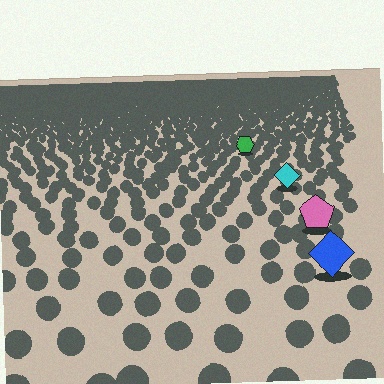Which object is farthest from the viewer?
The green hexagon is farthest from the viewer. It appears smaller and the ground texture around it is denser.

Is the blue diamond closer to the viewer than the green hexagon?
Yes. The blue diamond is closer — you can tell from the texture gradient: the ground texture is coarser near it.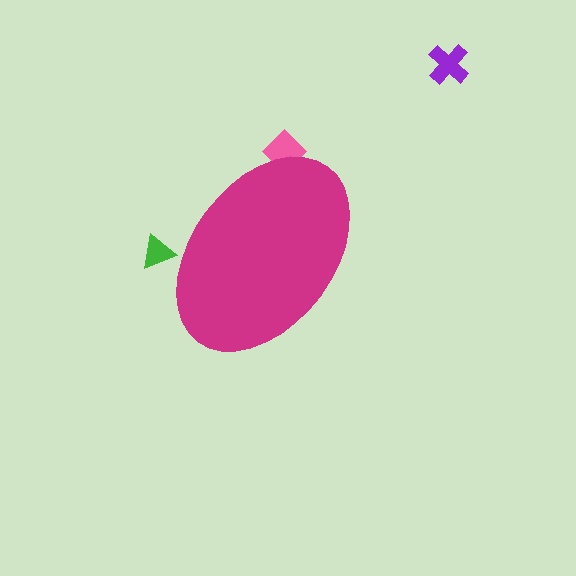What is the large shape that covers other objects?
A magenta ellipse.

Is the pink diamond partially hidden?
Yes, the pink diamond is partially hidden behind the magenta ellipse.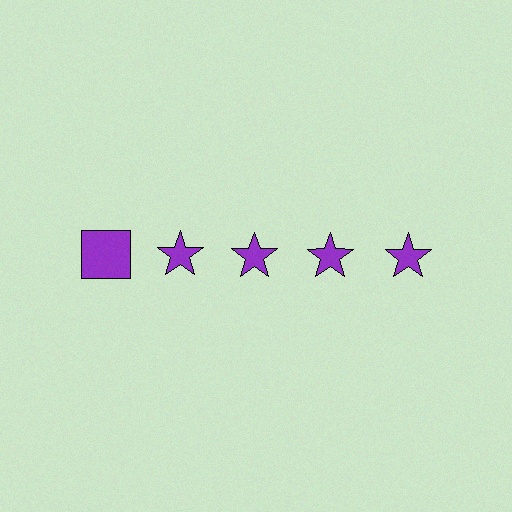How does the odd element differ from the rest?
It has a different shape: square instead of star.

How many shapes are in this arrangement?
There are 5 shapes arranged in a grid pattern.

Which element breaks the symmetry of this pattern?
The purple square in the top row, leftmost column breaks the symmetry. All other shapes are purple stars.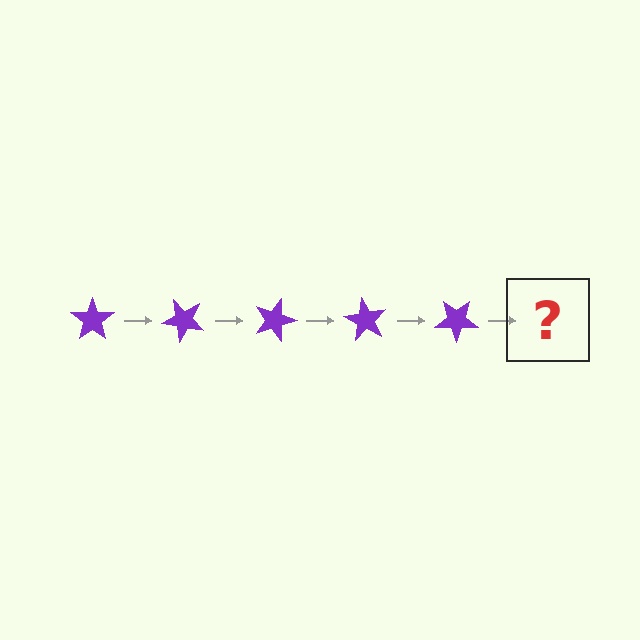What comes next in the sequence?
The next element should be a purple star rotated 225 degrees.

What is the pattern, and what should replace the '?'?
The pattern is that the star rotates 45 degrees each step. The '?' should be a purple star rotated 225 degrees.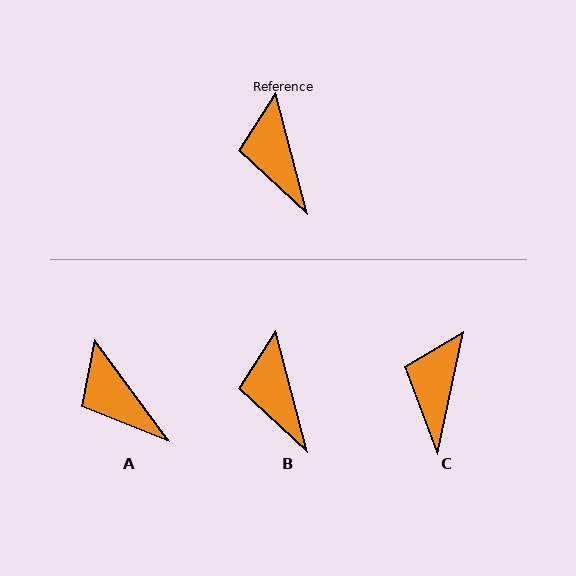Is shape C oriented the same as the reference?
No, it is off by about 26 degrees.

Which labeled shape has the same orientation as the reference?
B.